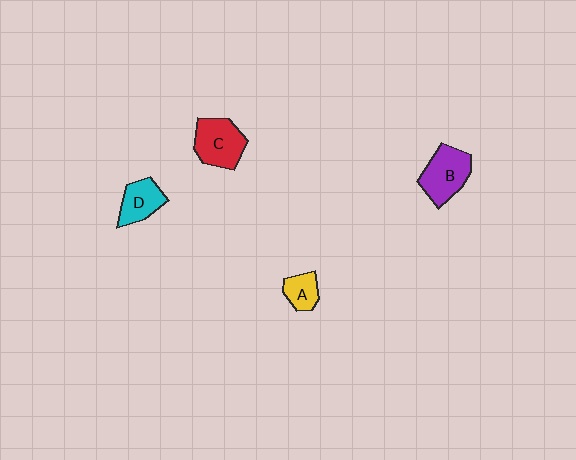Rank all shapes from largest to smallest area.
From largest to smallest: B (purple), C (red), D (cyan), A (yellow).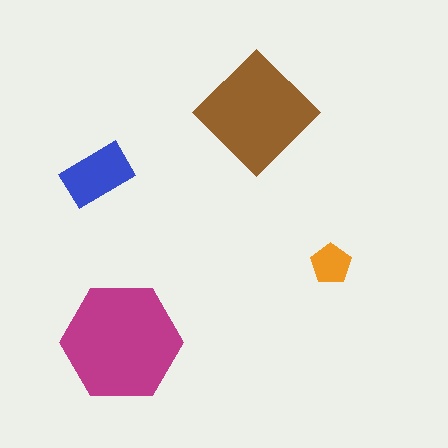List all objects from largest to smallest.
The magenta hexagon, the brown diamond, the blue rectangle, the orange pentagon.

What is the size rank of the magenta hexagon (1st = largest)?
1st.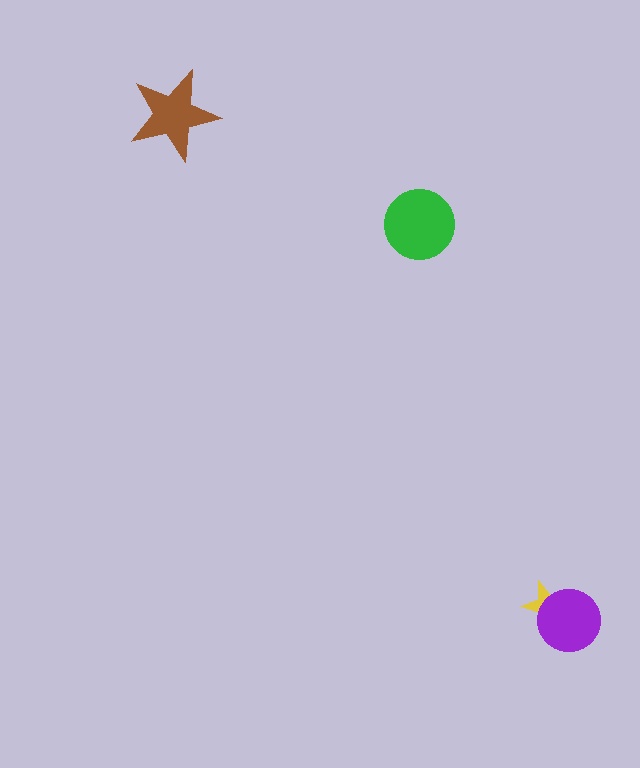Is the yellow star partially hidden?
Yes, it is partially covered by another shape.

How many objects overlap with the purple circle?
1 object overlaps with the purple circle.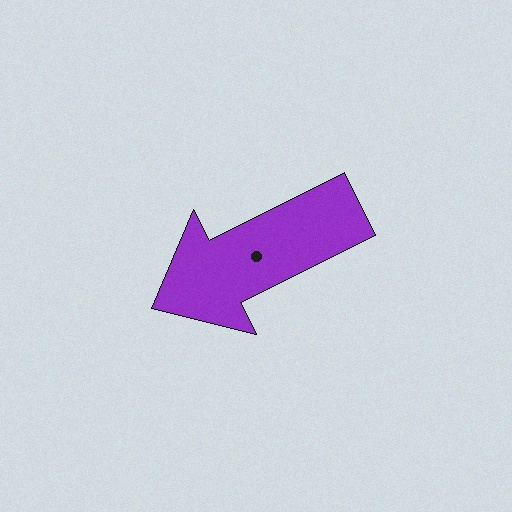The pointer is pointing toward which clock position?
Roughly 8 o'clock.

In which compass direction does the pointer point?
Southwest.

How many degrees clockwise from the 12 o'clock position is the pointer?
Approximately 243 degrees.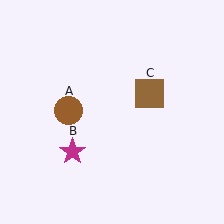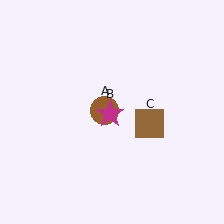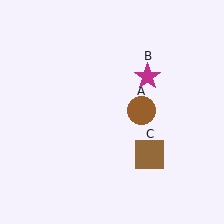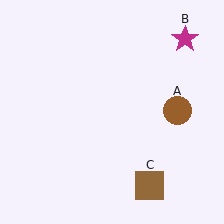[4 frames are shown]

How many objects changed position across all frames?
3 objects changed position: brown circle (object A), magenta star (object B), brown square (object C).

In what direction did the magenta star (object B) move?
The magenta star (object B) moved up and to the right.